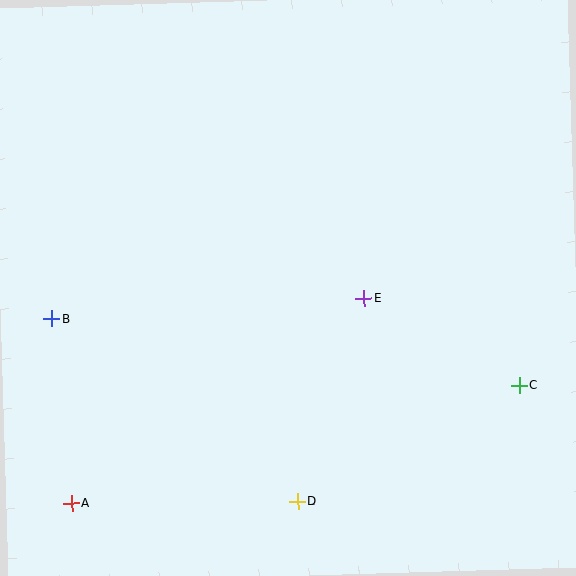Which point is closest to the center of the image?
Point E at (364, 298) is closest to the center.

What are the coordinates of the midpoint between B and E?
The midpoint between B and E is at (208, 309).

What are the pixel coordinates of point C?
Point C is at (519, 385).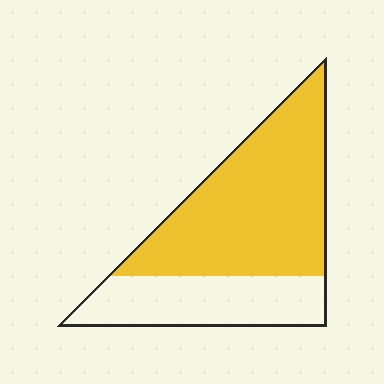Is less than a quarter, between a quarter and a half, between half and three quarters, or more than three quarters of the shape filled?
Between half and three quarters.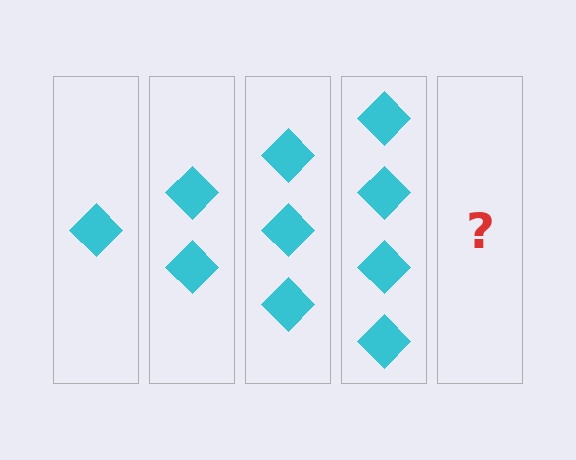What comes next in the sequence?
The next element should be 5 diamonds.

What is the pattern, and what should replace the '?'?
The pattern is that each step adds one more diamond. The '?' should be 5 diamonds.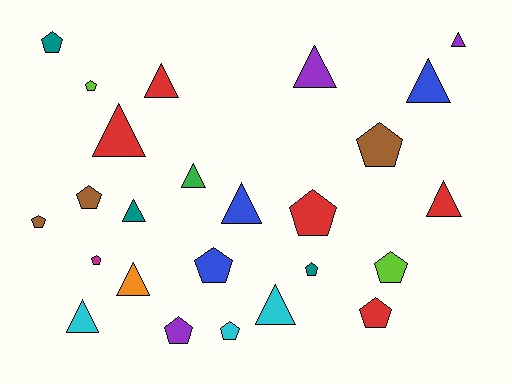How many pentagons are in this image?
There are 13 pentagons.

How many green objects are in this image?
There is 1 green object.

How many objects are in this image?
There are 25 objects.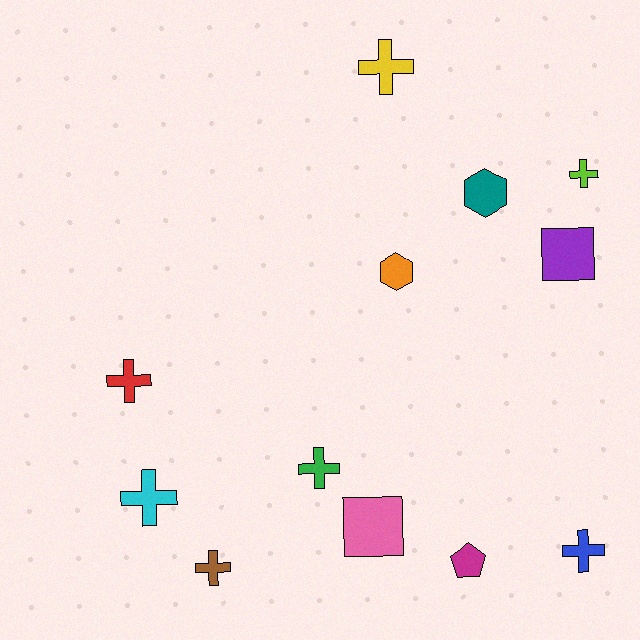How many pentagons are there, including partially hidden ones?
There is 1 pentagon.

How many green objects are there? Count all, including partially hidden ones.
There is 1 green object.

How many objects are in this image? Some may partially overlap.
There are 12 objects.